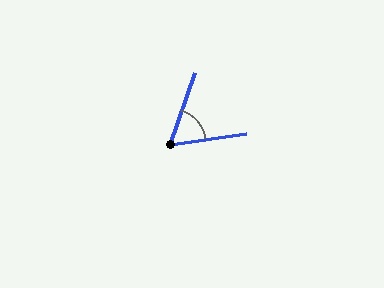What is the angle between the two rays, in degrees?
Approximately 63 degrees.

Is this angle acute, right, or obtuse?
It is acute.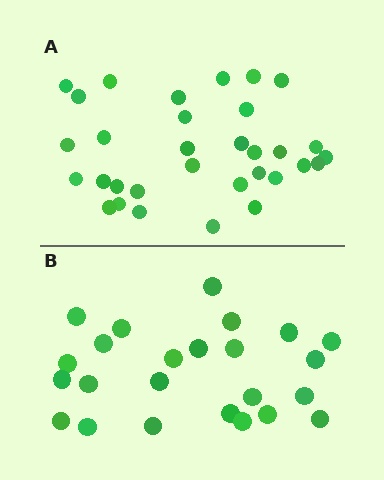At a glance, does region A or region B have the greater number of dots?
Region A (the top region) has more dots.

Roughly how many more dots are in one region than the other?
Region A has roughly 8 or so more dots than region B.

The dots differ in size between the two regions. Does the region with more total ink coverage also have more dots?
No. Region B has more total ink coverage because its dots are larger, but region A actually contains more individual dots. Total area can be misleading — the number of items is what matters here.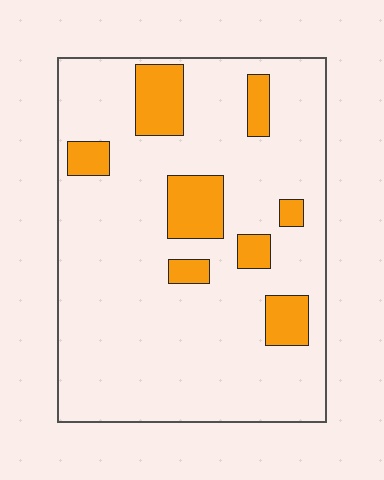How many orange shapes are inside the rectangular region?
8.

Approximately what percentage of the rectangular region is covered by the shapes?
Approximately 15%.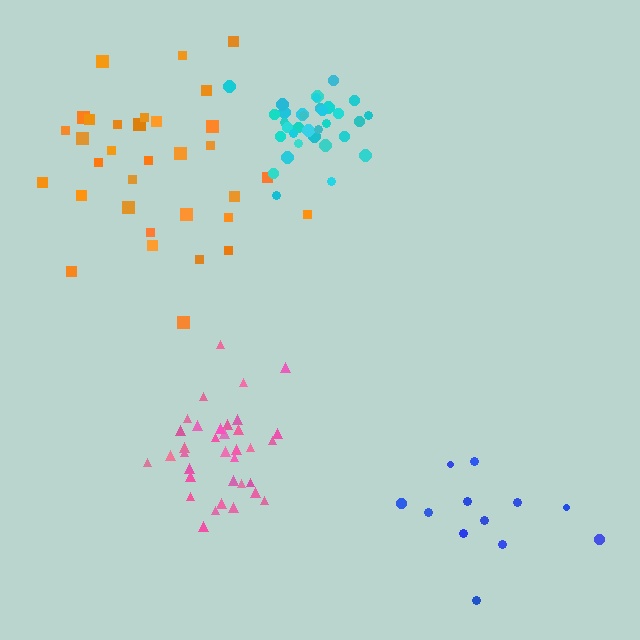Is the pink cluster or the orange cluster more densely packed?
Pink.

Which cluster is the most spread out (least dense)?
Blue.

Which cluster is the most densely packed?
Cyan.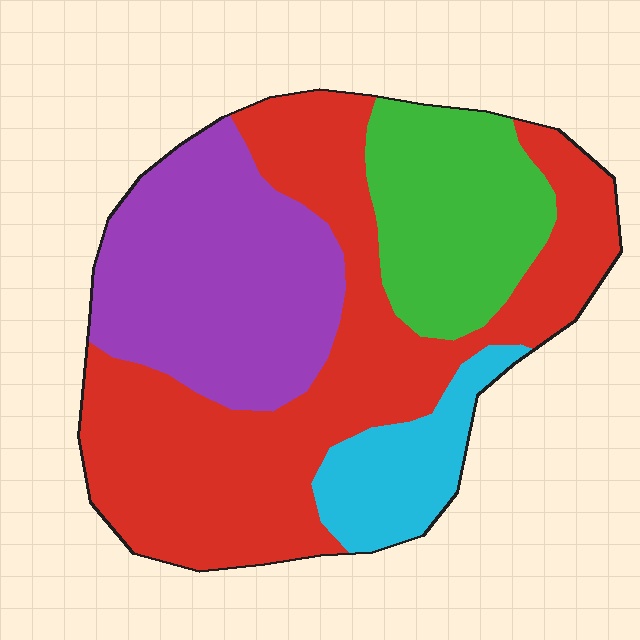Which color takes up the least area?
Cyan, at roughly 10%.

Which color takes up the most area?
Red, at roughly 45%.